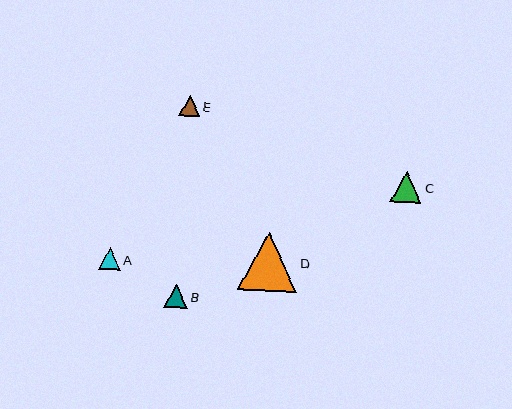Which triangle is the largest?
Triangle D is the largest with a size of approximately 59 pixels.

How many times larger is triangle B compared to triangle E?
Triangle B is approximately 1.1 times the size of triangle E.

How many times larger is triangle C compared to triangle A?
Triangle C is approximately 1.4 times the size of triangle A.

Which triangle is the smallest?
Triangle E is the smallest with a size of approximately 20 pixels.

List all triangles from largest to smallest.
From largest to smallest: D, C, B, A, E.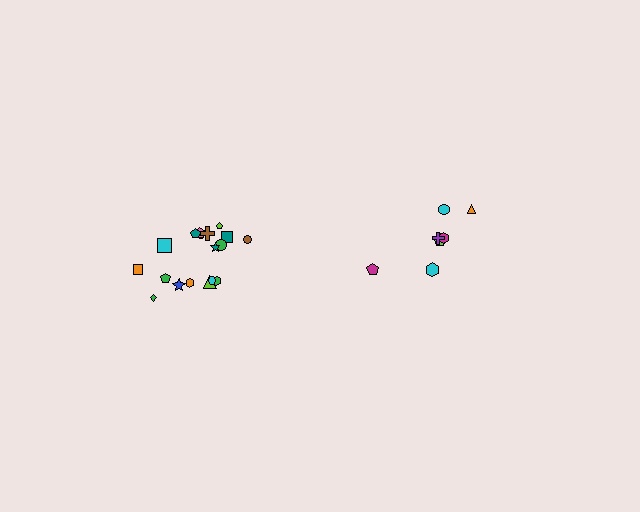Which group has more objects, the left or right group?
The left group.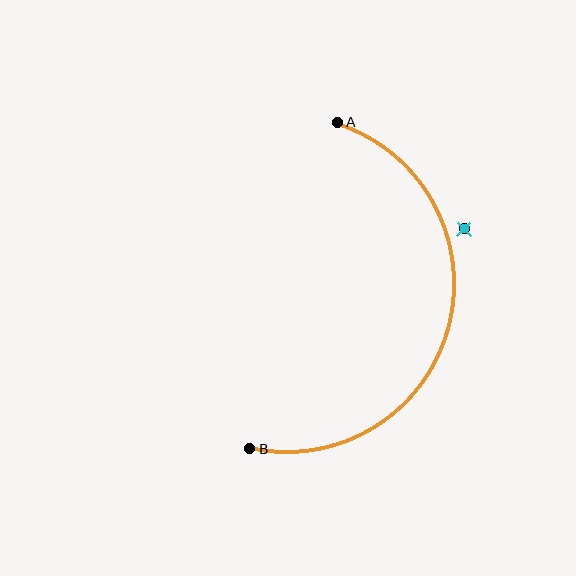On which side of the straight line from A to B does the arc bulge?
The arc bulges to the right of the straight line connecting A and B.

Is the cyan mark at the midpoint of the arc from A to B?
No — the cyan mark does not lie on the arc at all. It sits slightly outside the curve.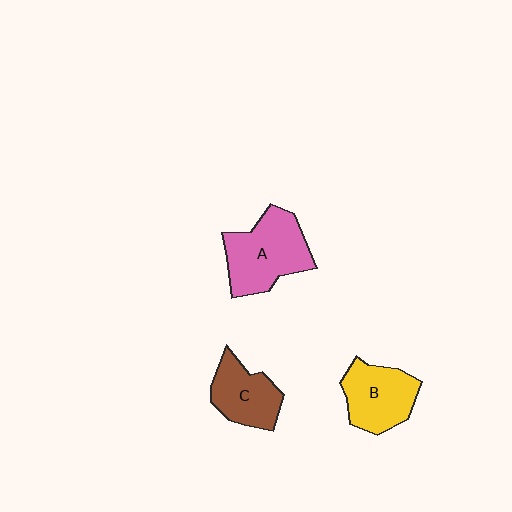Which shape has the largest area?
Shape A (pink).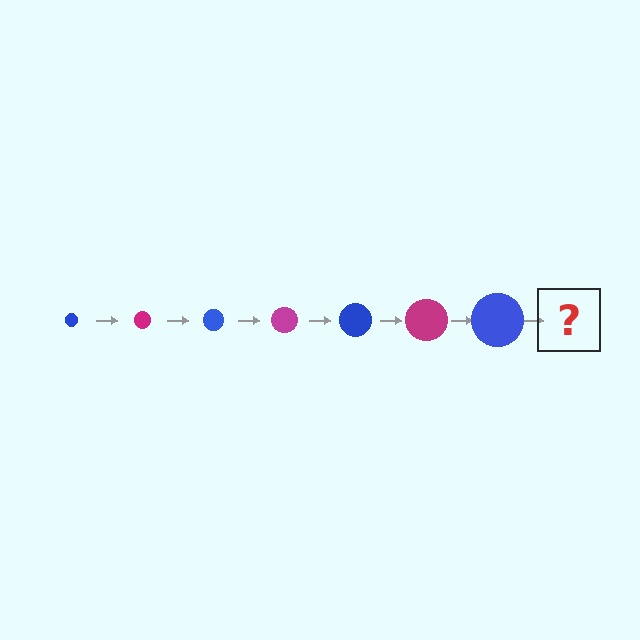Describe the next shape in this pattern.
It should be a magenta circle, larger than the previous one.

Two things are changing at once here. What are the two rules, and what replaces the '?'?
The two rules are that the circle grows larger each step and the color cycles through blue and magenta. The '?' should be a magenta circle, larger than the previous one.